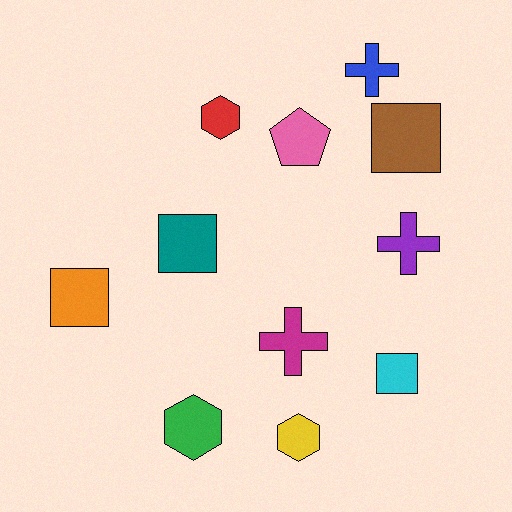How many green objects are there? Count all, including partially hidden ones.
There is 1 green object.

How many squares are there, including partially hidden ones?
There are 4 squares.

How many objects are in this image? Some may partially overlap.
There are 11 objects.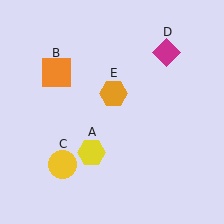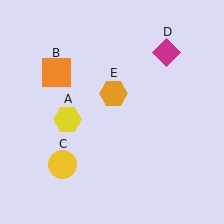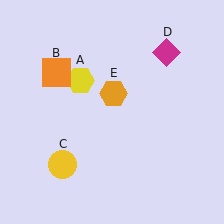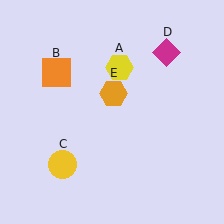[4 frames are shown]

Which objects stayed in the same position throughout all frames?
Orange square (object B) and yellow circle (object C) and magenta diamond (object D) and orange hexagon (object E) remained stationary.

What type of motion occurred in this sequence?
The yellow hexagon (object A) rotated clockwise around the center of the scene.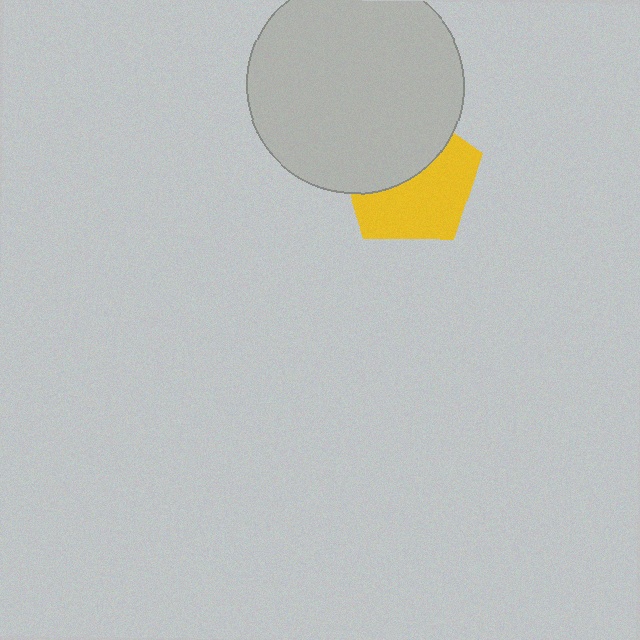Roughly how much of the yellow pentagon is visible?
About half of it is visible (roughly 54%).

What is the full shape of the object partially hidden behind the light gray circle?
The partially hidden object is a yellow pentagon.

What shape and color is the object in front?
The object in front is a light gray circle.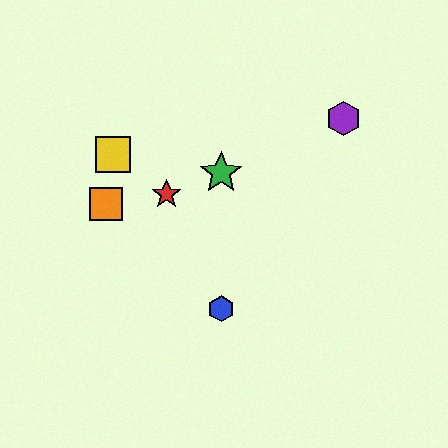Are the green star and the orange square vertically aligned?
No, the green star is at x≈221 and the orange square is at x≈106.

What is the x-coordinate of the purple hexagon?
The purple hexagon is at x≈343.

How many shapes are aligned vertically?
2 shapes (the blue hexagon, the green star) are aligned vertically.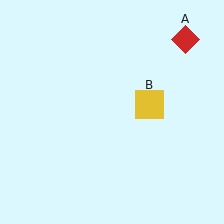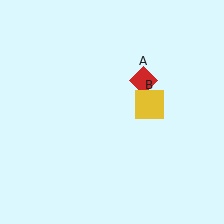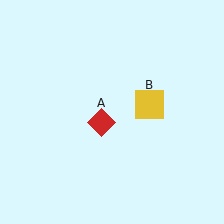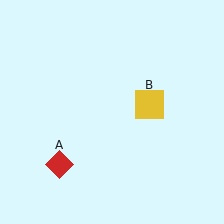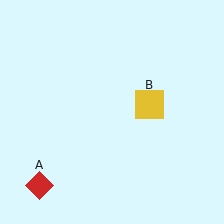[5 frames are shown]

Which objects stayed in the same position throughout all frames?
Yellow square (object B) remained stationary.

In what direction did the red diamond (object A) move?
The red diamond (object A) moved down and to the left.